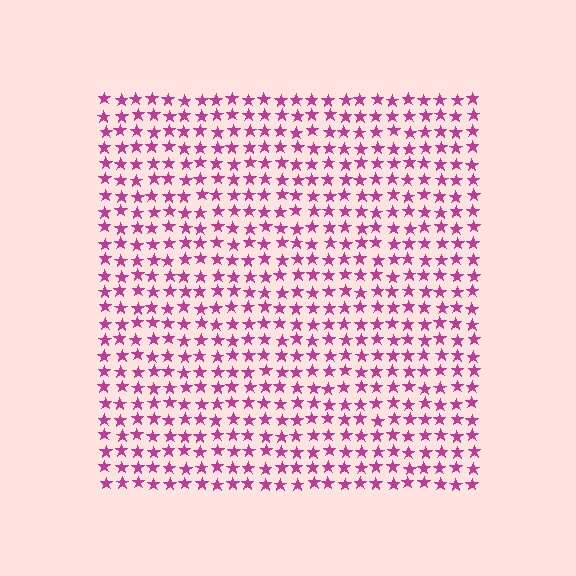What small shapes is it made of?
It is made of small stars.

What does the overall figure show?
The overall figure shows a square.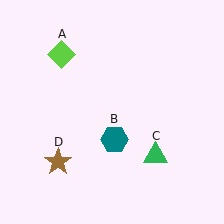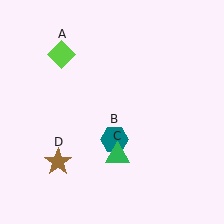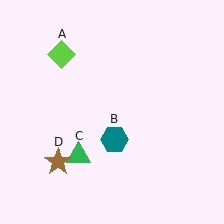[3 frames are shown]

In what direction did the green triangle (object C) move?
The green triangle (object C) moved left.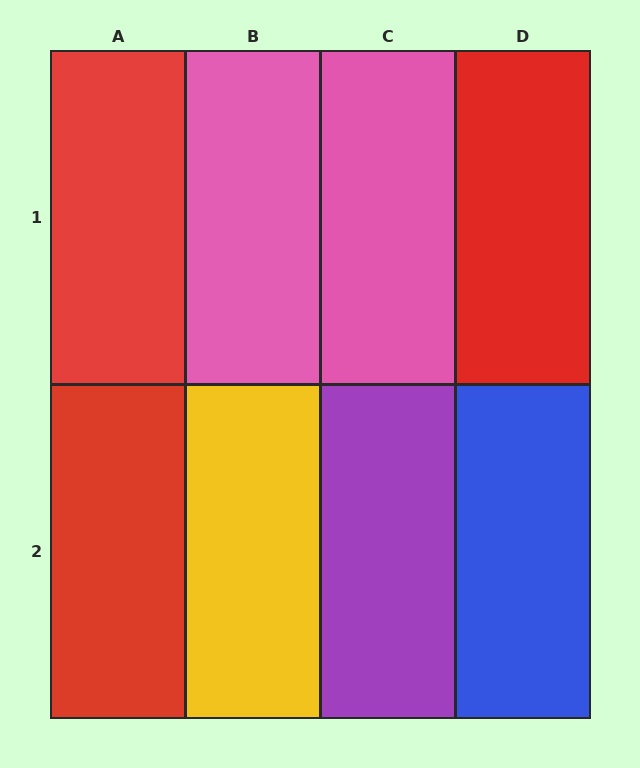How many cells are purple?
1 cell is purple.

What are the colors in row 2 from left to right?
Red, yellow, purple, blue.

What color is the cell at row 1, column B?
Pink.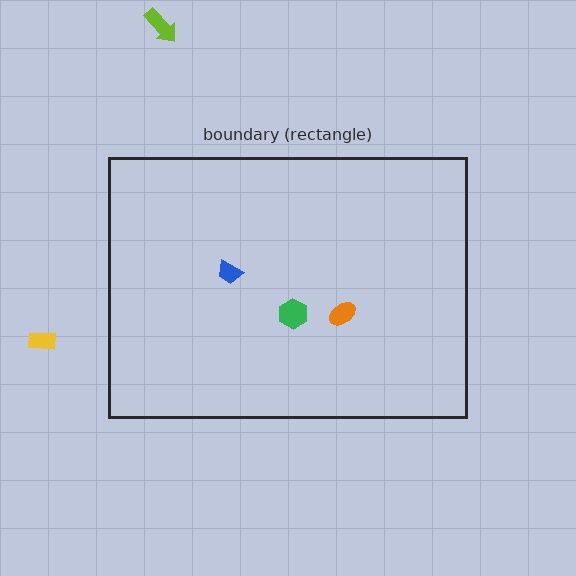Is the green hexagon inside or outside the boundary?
Inside.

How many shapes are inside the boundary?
3 inside, 2 outside.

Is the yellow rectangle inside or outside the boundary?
Outside.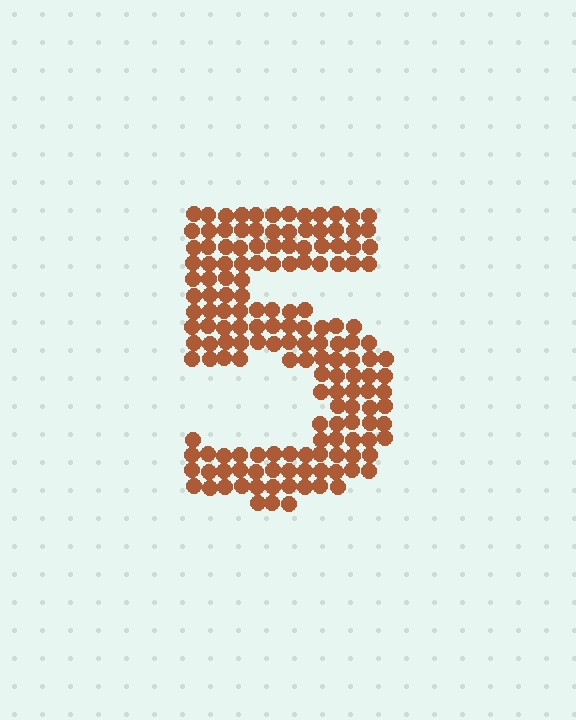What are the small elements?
The small elements are circles.